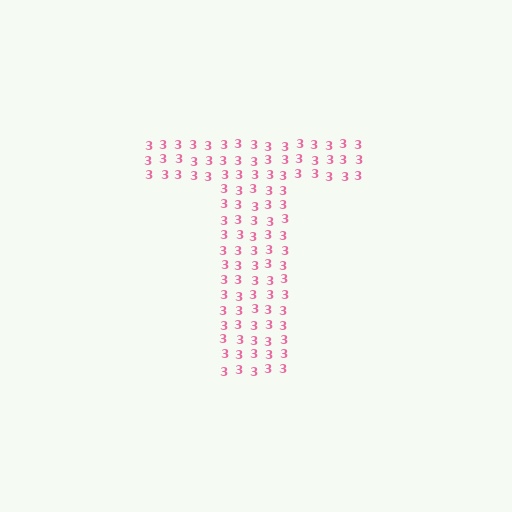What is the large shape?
The large shape is the letter T.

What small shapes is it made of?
It is made of small digit 3's.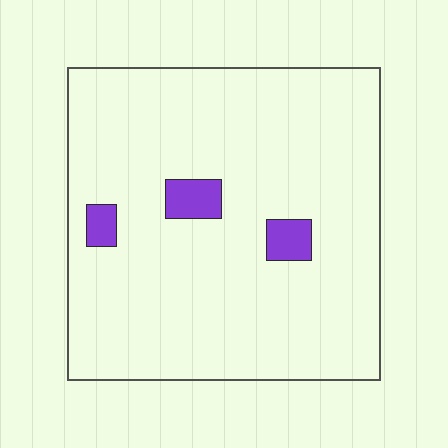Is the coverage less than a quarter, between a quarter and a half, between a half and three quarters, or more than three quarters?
Less than a quarter.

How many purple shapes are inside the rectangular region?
3.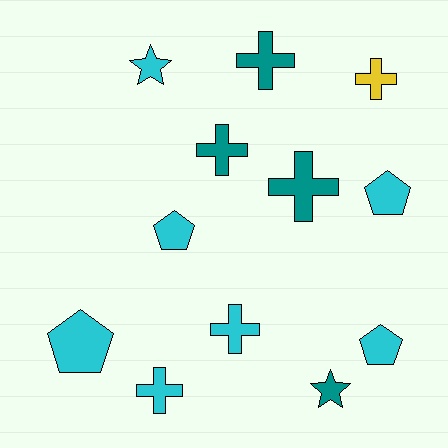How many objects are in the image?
There are 12 objects.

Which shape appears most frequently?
Cross, with 6 objects.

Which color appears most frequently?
Cyan, with 7 objects.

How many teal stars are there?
There is 1 teal star.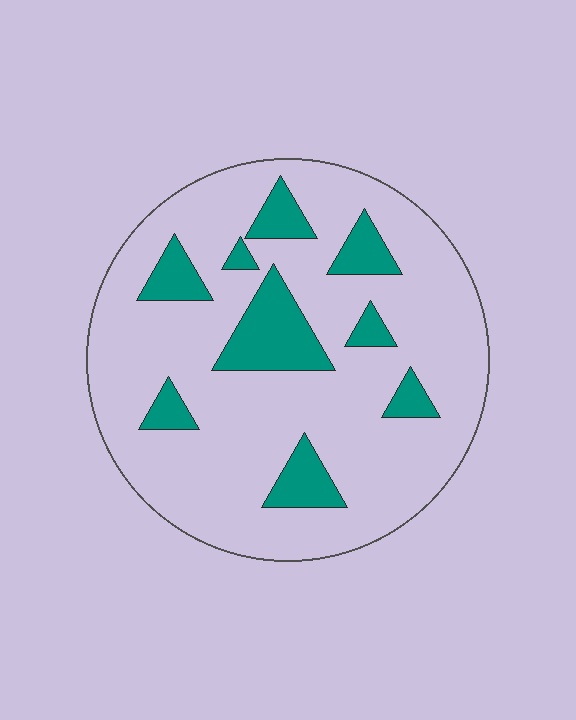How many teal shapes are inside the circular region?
9.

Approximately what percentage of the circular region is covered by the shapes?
Approximately 20%.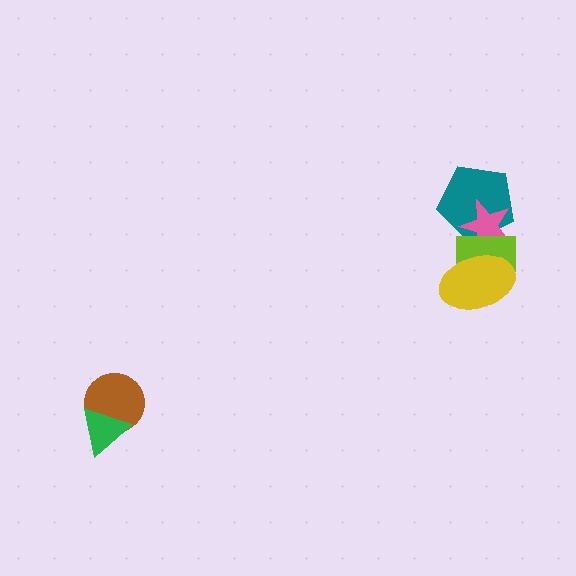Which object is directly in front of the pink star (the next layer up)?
The lime rectangle is directly in front of the pink star.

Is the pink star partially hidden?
Yes, it is partially covered by another shape.